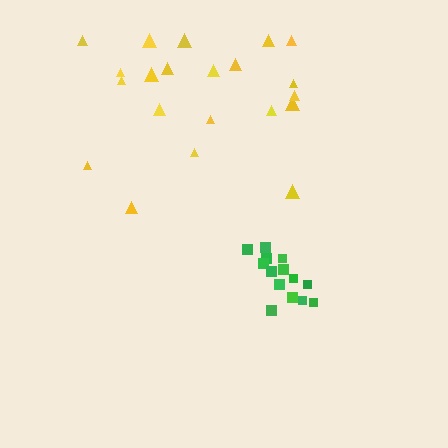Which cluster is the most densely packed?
Green.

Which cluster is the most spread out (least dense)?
Yellow.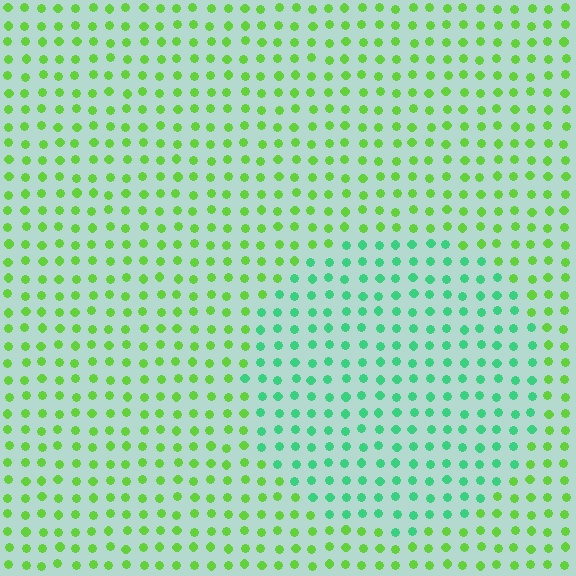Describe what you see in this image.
The image is filled with small lime elements in a uniform arrangement. A circle-shaped region is visible where the elements are tinted to a slightly different hue, forming a subtle color boundary.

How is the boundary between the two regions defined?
The boundary is defined purely by a slight shift in hue (about 45 degrees). Spacing, size, and orientation are identical on both sides.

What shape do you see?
I see a circle.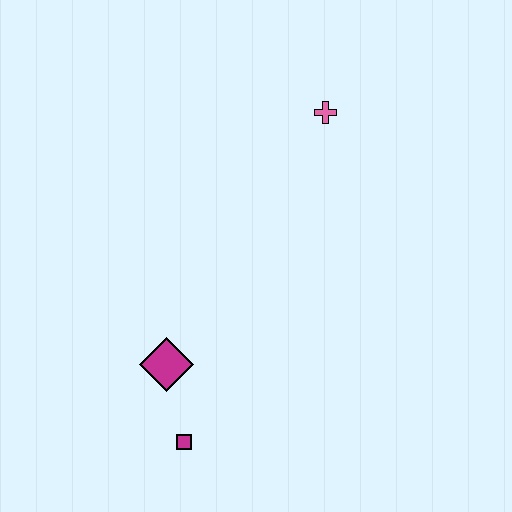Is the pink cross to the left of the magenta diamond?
No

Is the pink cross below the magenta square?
No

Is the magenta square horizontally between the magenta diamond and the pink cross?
Yes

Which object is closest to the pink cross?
The magenta diamond is closest to the pink cross.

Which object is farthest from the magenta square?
The pink cross is farthest from the magenta square.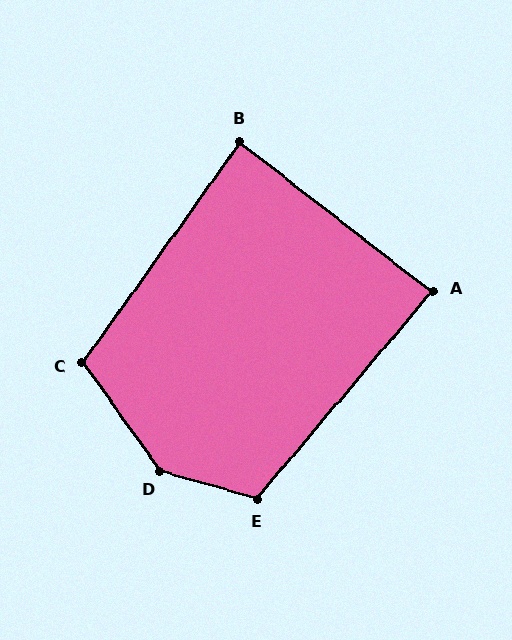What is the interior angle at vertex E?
Approximately 114 degrees (obtuse).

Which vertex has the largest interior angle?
D, at approximately 142 degrees.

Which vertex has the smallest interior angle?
A, at approximately 88 degrees.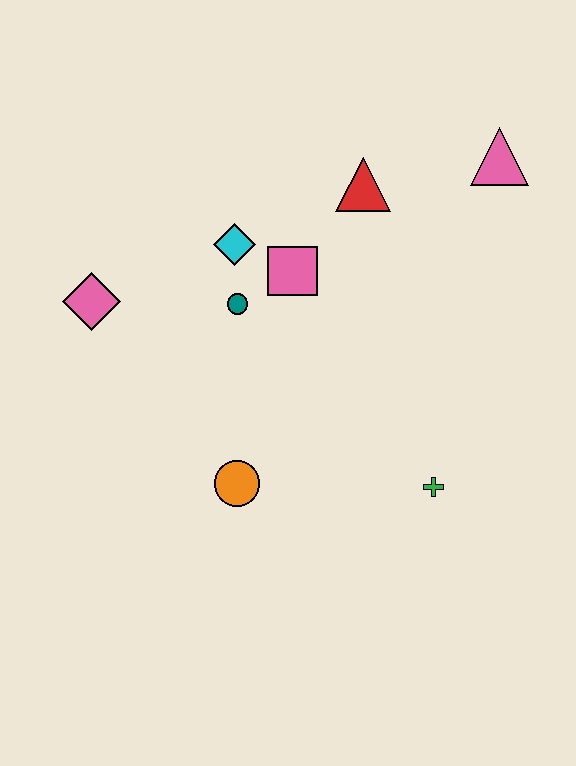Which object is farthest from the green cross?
The pink diamond is farthest from the green cross.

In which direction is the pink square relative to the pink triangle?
The pink square is to the left of the pink triangle.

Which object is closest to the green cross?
The orange circle is closest to the green cross.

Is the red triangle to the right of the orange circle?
Yes